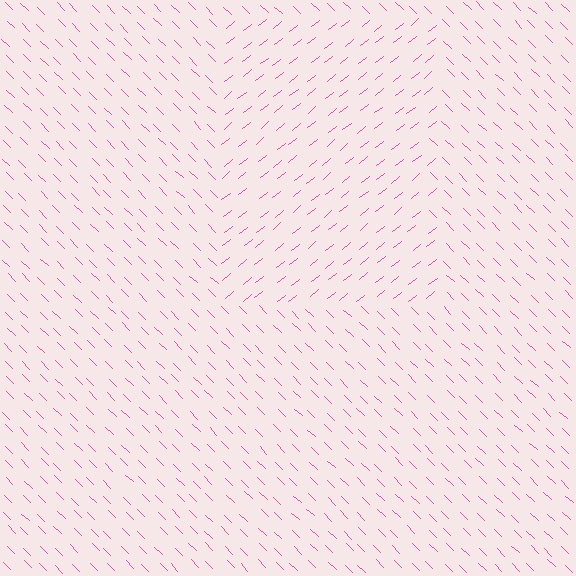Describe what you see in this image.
The image is filled with small pink line segments. A rectangle region in the image has lines oriented differently from the surrounding lines, creating a visible texture boundary.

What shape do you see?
I see a rectangle.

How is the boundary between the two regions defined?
The boundary is defined purely by a change in line orientation (approximately 83 degrees difference). All lines are the same color and thickness.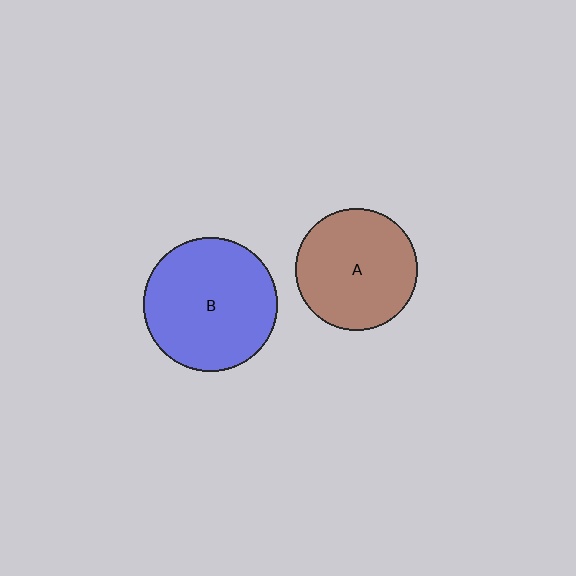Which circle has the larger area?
Circle B (blue).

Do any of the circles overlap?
No, none of the circles overlap.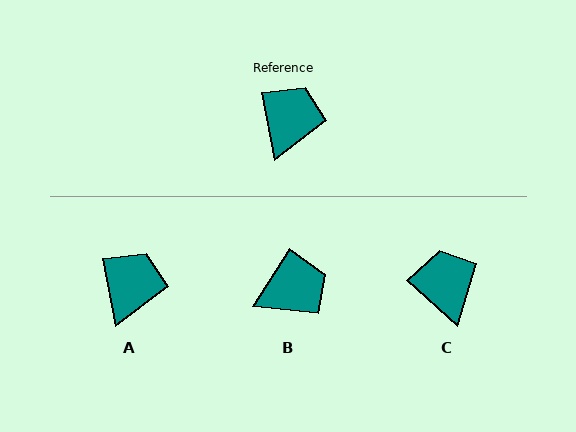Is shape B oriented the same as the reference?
No, it is off by about 43 degrees.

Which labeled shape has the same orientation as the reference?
A.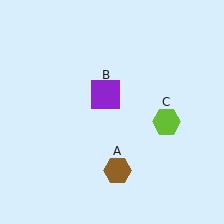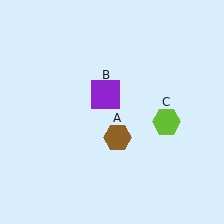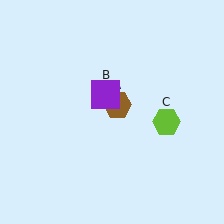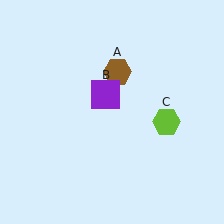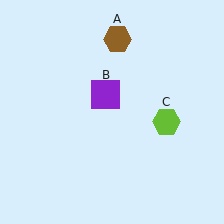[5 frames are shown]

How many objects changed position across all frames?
1 object changed position: brown hexagon (object A).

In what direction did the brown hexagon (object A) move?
The brown hexagon (object A) moved up.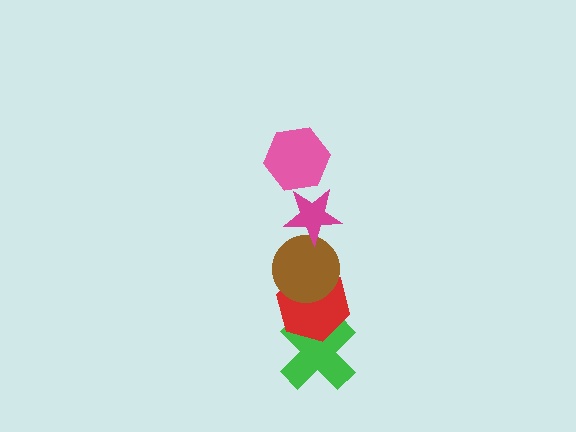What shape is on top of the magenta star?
The pink hexagon is on top of the magenta star.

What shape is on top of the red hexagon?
The brown circle is on top of the red hexagon.